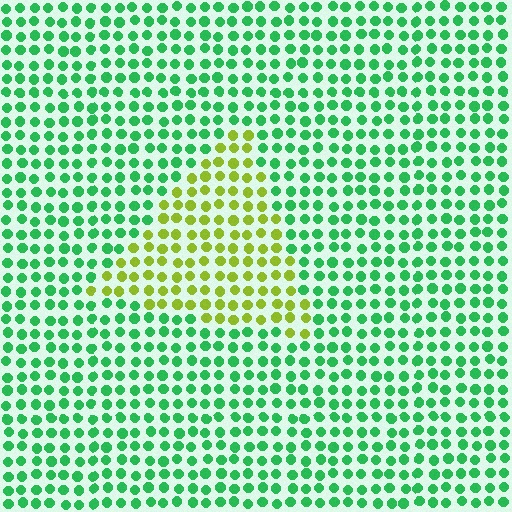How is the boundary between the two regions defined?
The boundary is defined purely by a slight shift in hue (about 59 degrees). Spacing, size, and orientation are identical on both sides.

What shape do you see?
I see a triangle.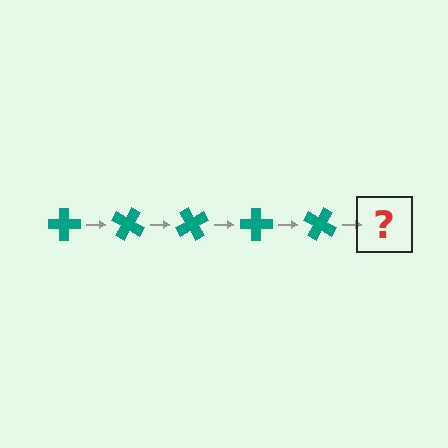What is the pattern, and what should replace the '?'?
The pattern is that the cross rotates 30 degrees each step. The '?' should be a teal cross rotated 150 degrees.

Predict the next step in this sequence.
The next step is a teal cross rotated 150 degrees.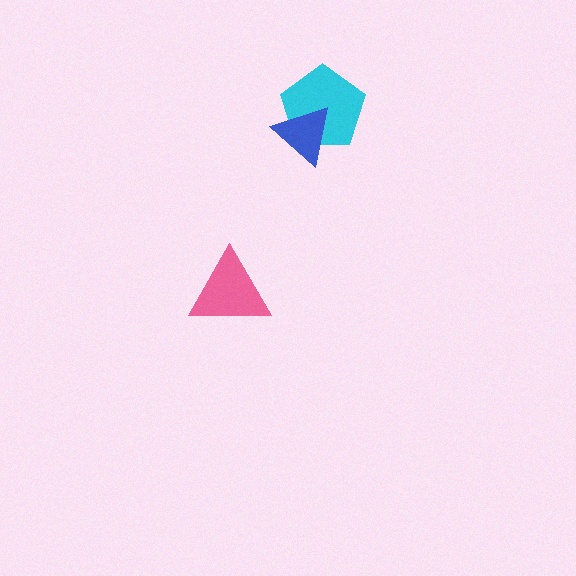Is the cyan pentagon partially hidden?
Yes, it is partially covered by another shape.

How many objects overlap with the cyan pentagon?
1 object overlaps with the cyan pentagon.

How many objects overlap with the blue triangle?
1 object overlaps with the blue triangle.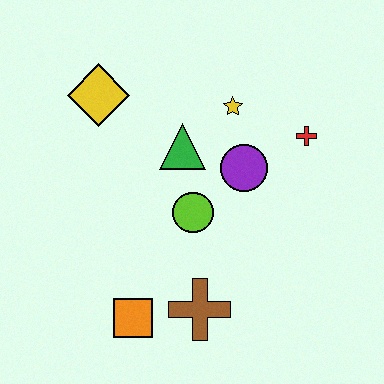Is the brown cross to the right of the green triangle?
Yes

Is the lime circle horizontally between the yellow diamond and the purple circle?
Yes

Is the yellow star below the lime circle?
No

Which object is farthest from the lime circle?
The yellow diamond is farthest from the lime circle.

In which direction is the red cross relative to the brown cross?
The red cross is above the brown cross.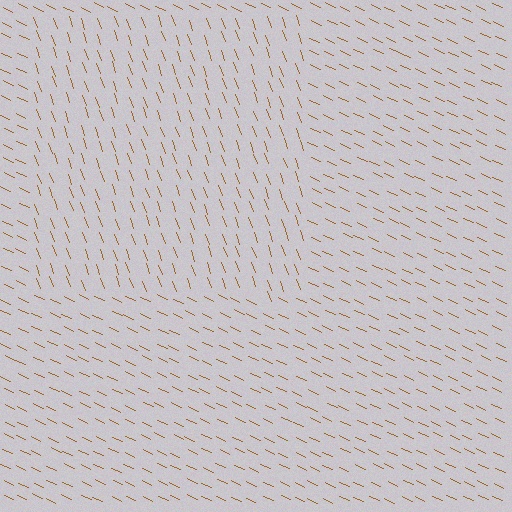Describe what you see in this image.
The image is filled with small brown line segments. A rectangle region in the image has lines oriented differently from the surrounding lines, creating a visible texture boundary.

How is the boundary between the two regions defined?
The boundary is defined purely by a change in line orientation (approximately 45 degrees difference). All lines are the same color and thickness.